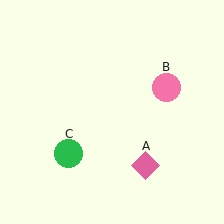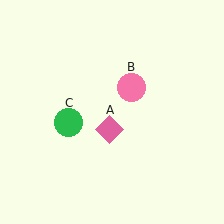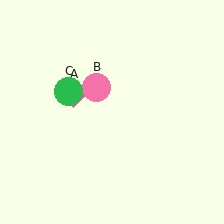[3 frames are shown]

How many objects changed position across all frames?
3 objects changed position: pink diamond (object A), pink circle (object B), green circle (object C).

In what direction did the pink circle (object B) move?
The pink circle (object B) moved left.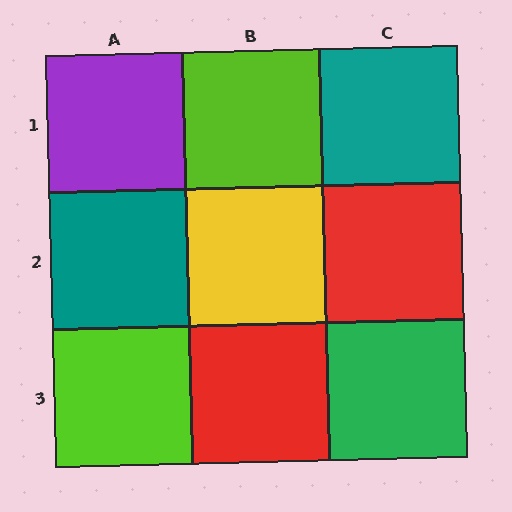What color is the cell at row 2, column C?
Red.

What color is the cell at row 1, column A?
Purple.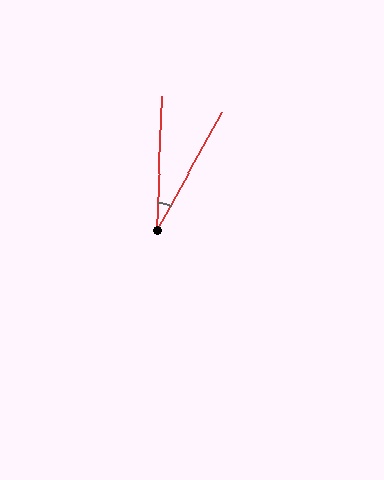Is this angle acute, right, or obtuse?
It is acute.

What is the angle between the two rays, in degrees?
Approximately 27 degrees.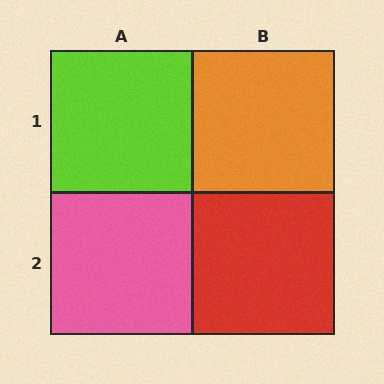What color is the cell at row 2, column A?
Pink.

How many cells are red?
1 cell is red.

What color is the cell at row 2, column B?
Red.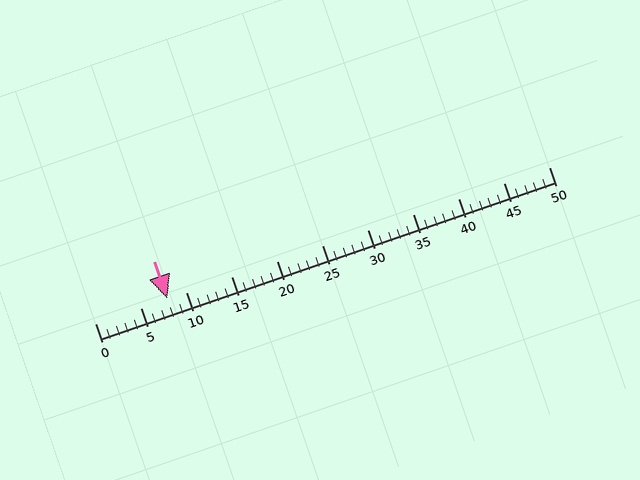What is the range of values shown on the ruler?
The ruler shows values from 0 to 50.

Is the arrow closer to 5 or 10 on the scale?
The arrow is closer to 10.